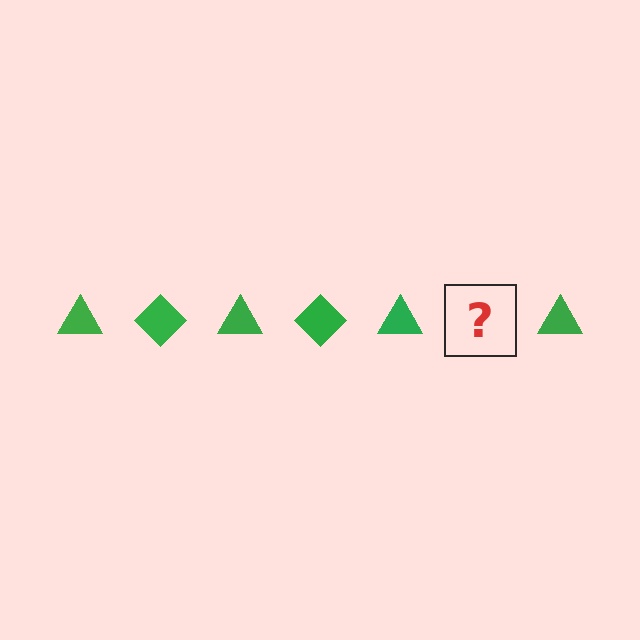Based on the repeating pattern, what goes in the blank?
The blank should be a green diamond.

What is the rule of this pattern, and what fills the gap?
The rule is that the pattern cycles through triangle, diamond shapes in green. The gap should be filled with a green diamond.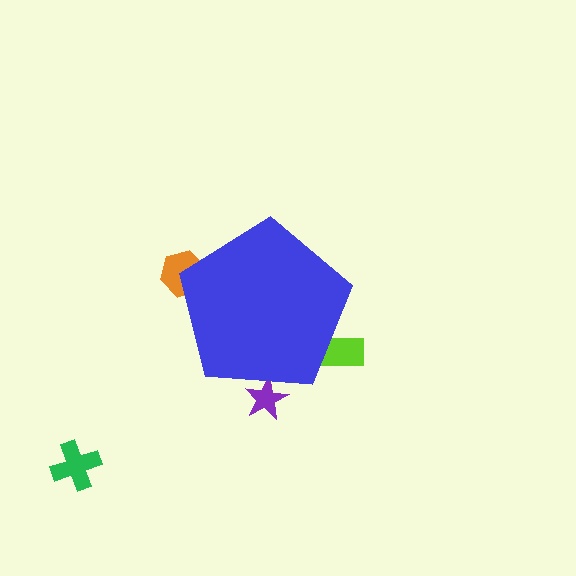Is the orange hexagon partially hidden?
Yes, the orange hexagon is partially hidden behind the blue pentagon.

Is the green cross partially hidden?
No, the green cross is fully visible.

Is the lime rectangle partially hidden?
Yes, the lime rectangle is partially hidden behind the blue pentagon.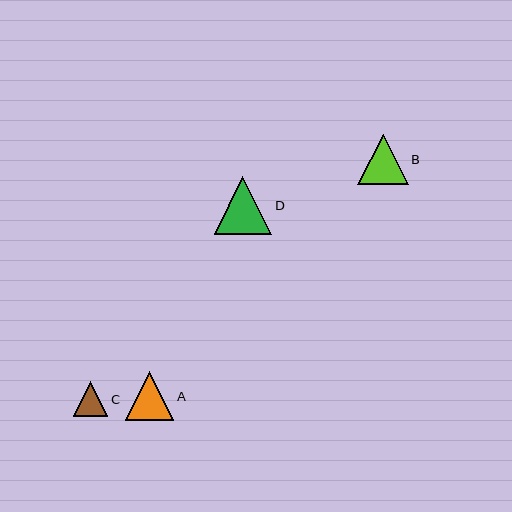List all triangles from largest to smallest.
From largest to smallest: D, B, A, C.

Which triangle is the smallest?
Triangle C is the smallest with a size of approximately 34 pixels.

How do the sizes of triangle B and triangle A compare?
Triangle B and triangle A are approximately the same size.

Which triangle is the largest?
Triangle D is the largest with a size of approximately 58 pixels.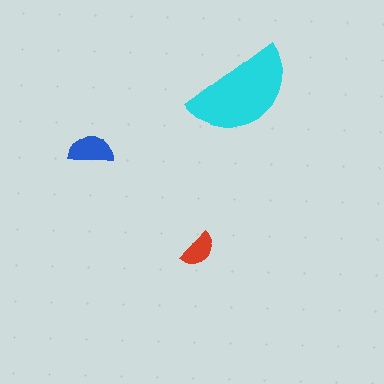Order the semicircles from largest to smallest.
the cyan one, the blue one, the red one.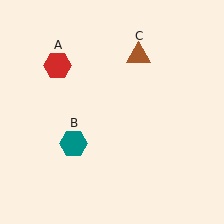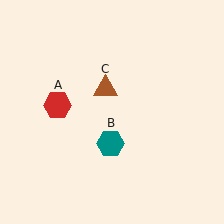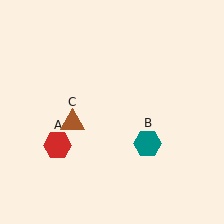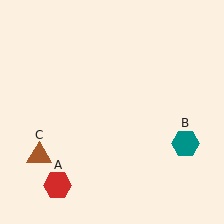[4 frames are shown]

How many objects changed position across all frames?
3 objects changed position: red hexagon (object A), teal hexagon (object B), brown triangle (object C).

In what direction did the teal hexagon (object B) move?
The teal hexagon (object B) moved right.